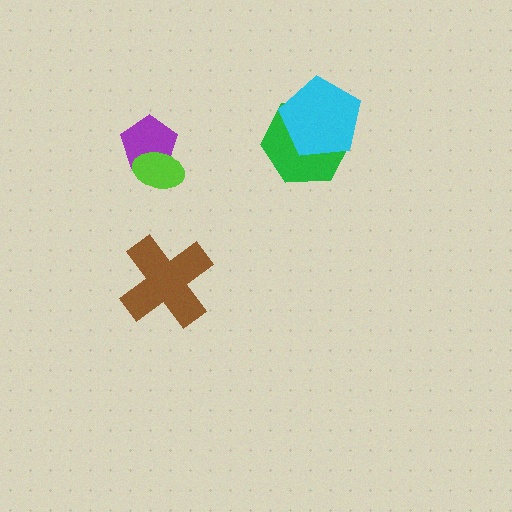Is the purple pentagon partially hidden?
Yes, it is partially covered by another shape.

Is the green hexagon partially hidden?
Yes, it is partially covered by another shape.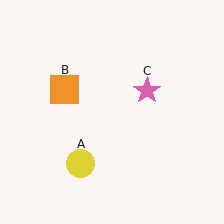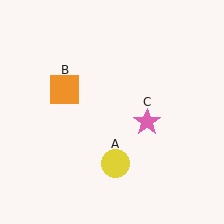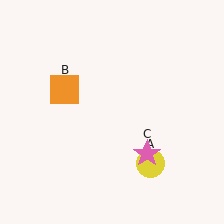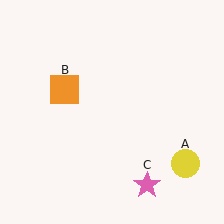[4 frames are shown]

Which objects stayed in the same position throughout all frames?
Orange square (object B) remained stationary.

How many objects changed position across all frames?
2 objects changed position: yellow circle (object A), pink star (object C).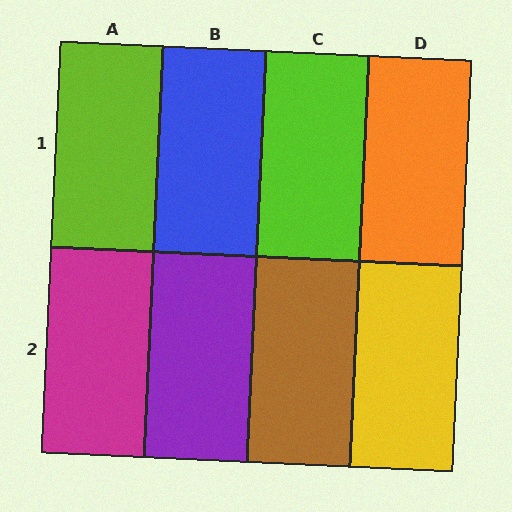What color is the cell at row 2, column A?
Magenta.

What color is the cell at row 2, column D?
Yellow.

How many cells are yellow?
1 cell is yellow.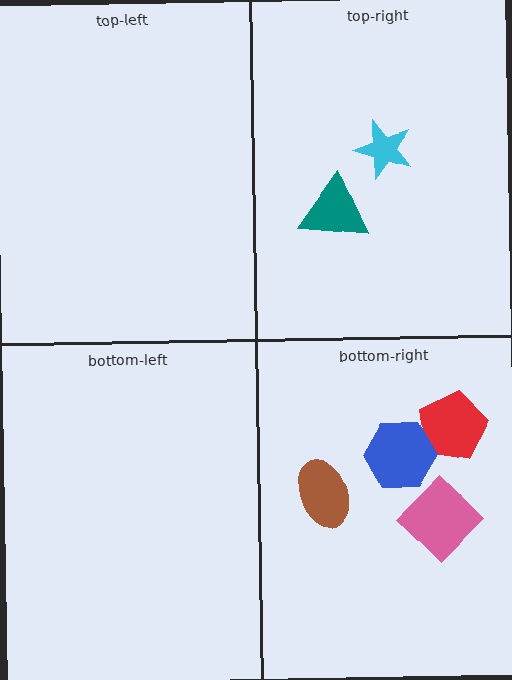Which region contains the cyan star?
The top-right region.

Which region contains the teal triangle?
The top-right region.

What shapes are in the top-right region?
The teal triangle, the cyan star.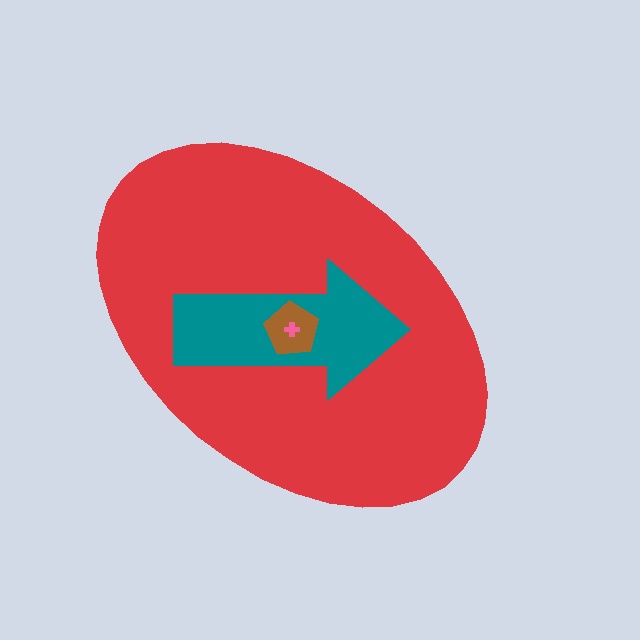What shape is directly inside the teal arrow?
The brown pentagon.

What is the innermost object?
The pink cross.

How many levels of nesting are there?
4.